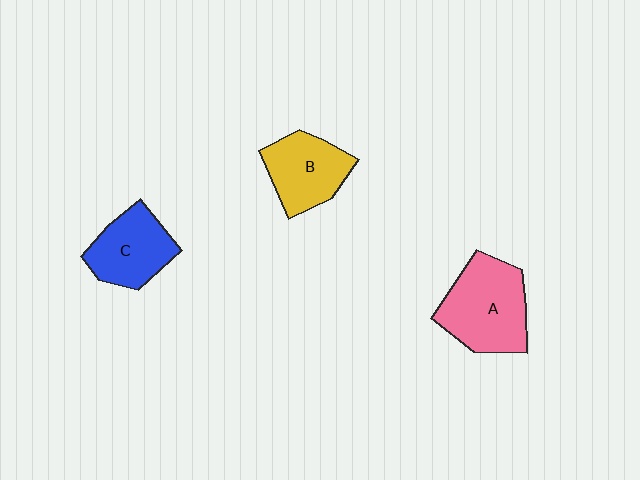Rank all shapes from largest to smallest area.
From largest to smallest: A (pink), B (yellow), C (blue).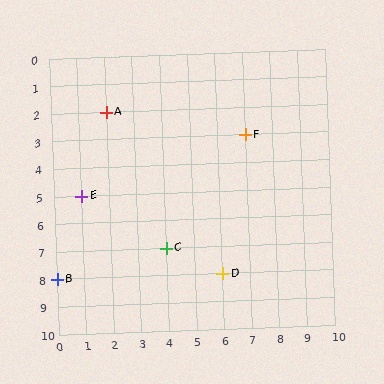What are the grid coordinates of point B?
Point B is at grid coordinates (0, 8).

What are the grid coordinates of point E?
Point E is at grid coordinates (1, 5).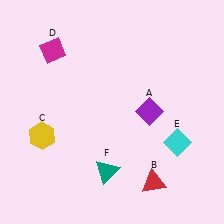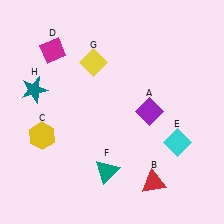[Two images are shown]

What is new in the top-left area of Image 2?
A yellow diamond (G) was added in the top-left area of Image 2.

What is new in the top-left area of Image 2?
A teal star (H) was added in the top-left area of Image 2.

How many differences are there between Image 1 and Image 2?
There are 2 differences between the two images.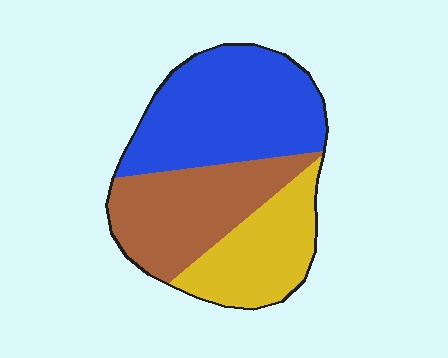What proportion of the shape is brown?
Brown covers 32% of the shape.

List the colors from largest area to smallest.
From largest to smallest: blue, brown, yellow.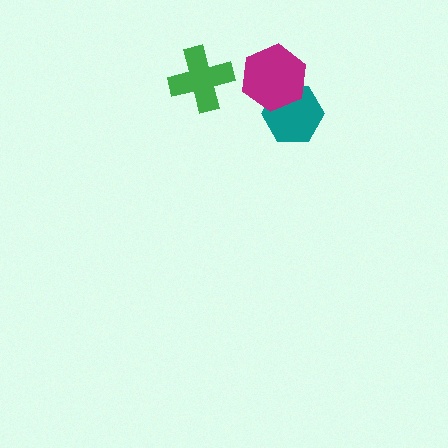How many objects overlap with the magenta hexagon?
1 object overlaps with the magenta hexagon.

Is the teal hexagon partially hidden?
Yes, it is partially covered by another shape.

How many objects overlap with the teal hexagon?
1 object overlaps with the teal hexagon.